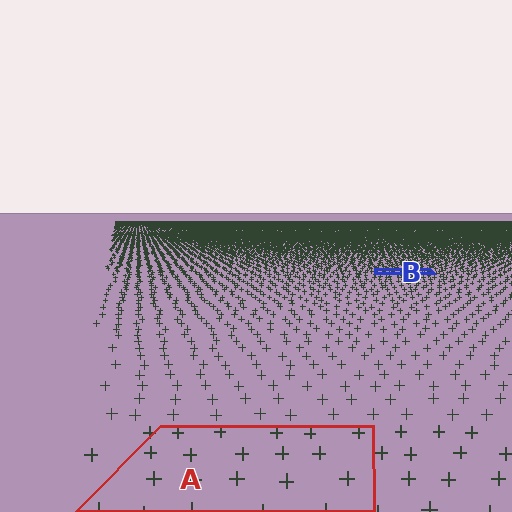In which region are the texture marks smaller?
The texture marks are smaller in region B, because it is farther away.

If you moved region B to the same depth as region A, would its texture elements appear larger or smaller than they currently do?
They would appear larger. At a closer depth, the same texture elements are projected at a bigger on-screen size.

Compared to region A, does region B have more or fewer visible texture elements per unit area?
Region B has more texture elements per unit area — they are packed more densely because it is farther away.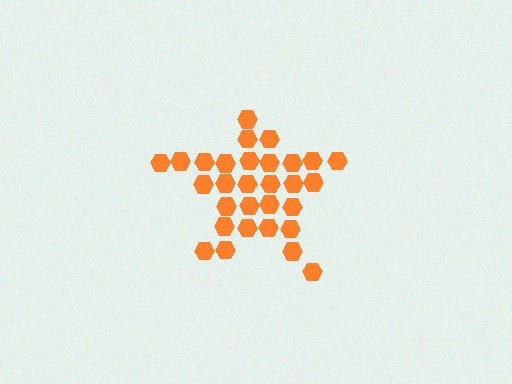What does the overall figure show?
The overall figure shows a star.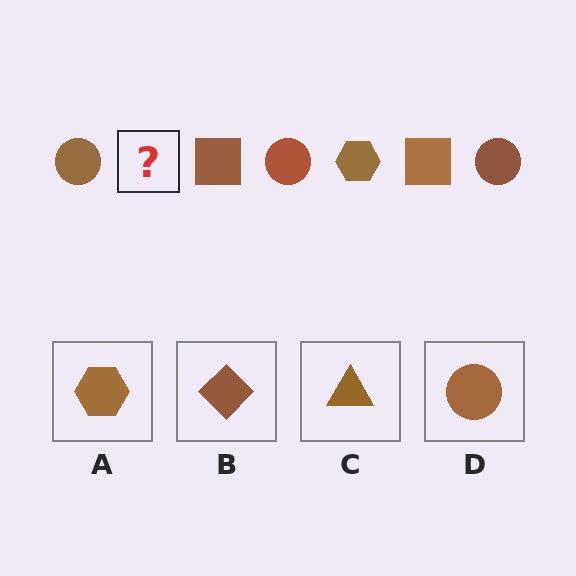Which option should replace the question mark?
Option A.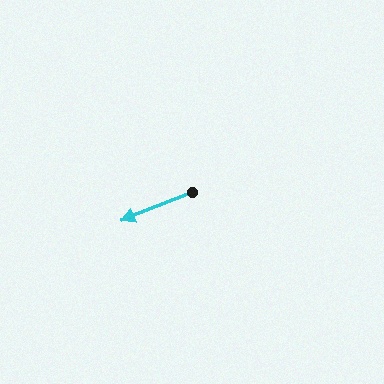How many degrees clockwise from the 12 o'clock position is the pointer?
Approximately 248 degrees.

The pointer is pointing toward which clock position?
Roughly 8 o'clock.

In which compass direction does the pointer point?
West.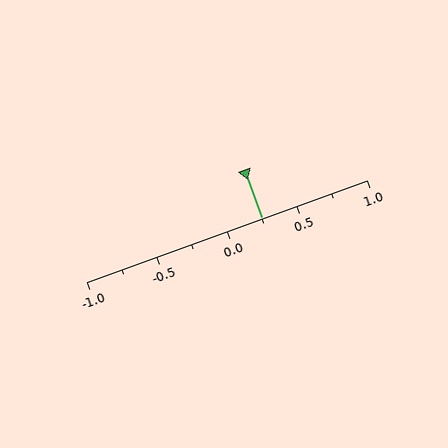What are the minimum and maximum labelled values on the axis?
The axis runs from -1.0 to 1.0.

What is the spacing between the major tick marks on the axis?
The major ticks are spaced 0.5 apart.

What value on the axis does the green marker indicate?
The marker indicates approximately 0.25.